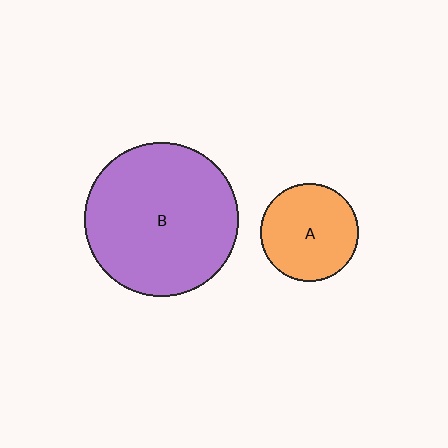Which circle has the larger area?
Circle B (purple).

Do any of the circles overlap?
No, none of the circles overlap.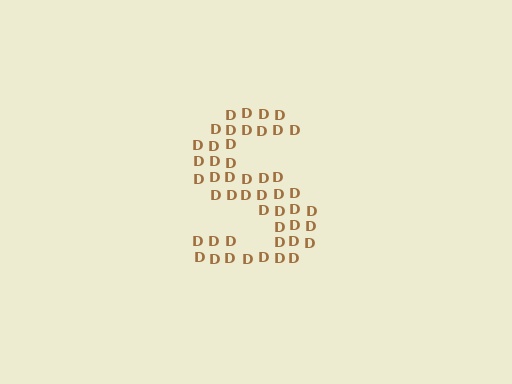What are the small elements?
The small elements are letter D's.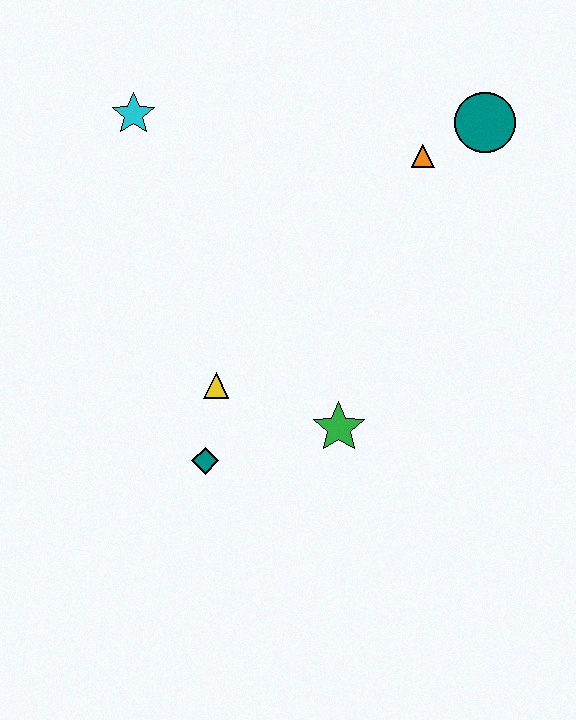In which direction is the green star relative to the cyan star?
The green star is below the cyan star.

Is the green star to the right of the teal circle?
No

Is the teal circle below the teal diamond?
No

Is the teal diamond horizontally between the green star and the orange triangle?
No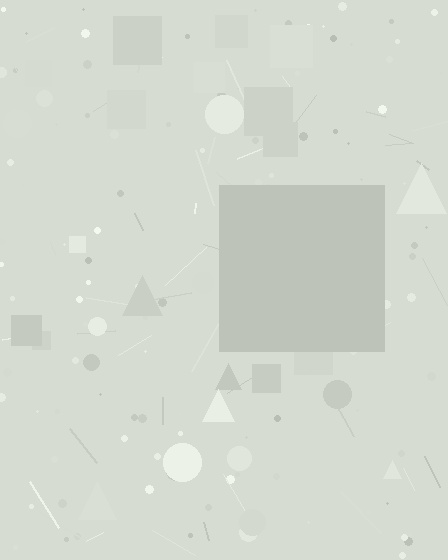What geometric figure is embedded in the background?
A square is embedded in the background.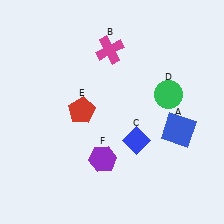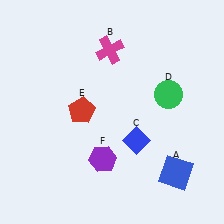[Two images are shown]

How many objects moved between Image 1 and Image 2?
1 object moved between the two images.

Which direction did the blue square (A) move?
The blue square (A) moved down.